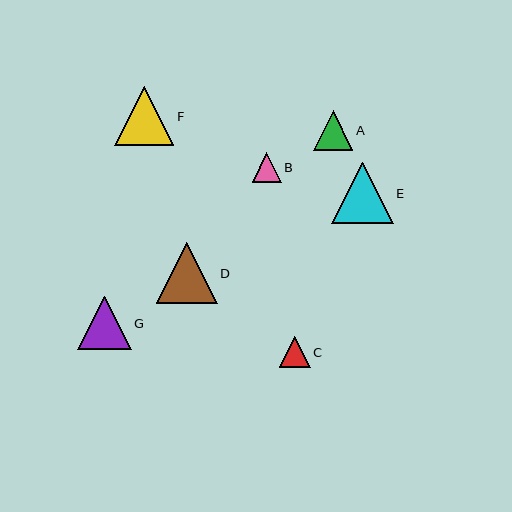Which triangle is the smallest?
Triangle B is the smallest with a size of approximately 29 pixels.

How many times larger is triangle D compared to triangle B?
Triangle D is approximately 2.1 times the size of triangle B.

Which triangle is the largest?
Triangle E is the largest with a size of approximately 61 pixels.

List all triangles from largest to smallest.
From largest to smallest: E, D, F, G, A, C, B.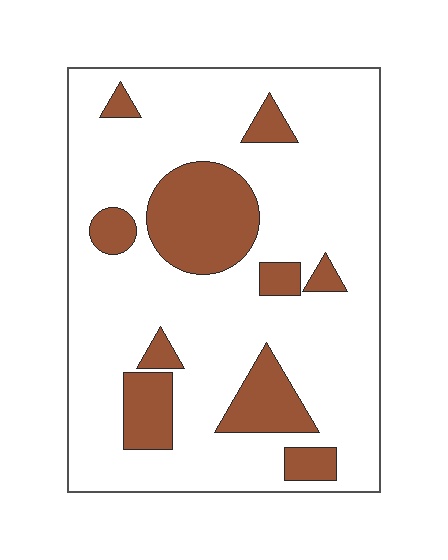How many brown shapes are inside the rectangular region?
10.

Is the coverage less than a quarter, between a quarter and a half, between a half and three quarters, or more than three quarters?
Less than a quarter.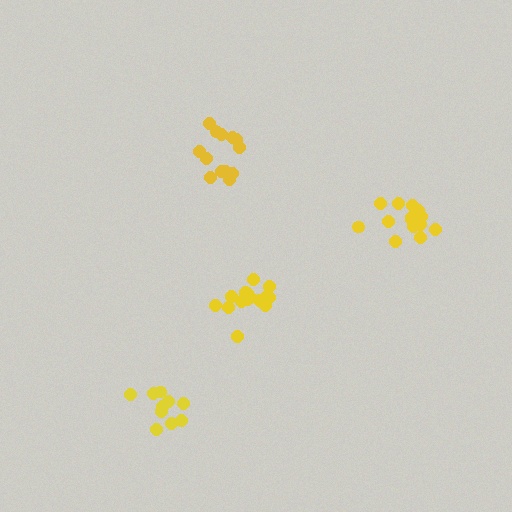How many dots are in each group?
Group 1: 15 dots, Group 2: 13 dots, Group 3: 14 dots, Group 4: 10 dots (52 total).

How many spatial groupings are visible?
There are 4 spatial groupings.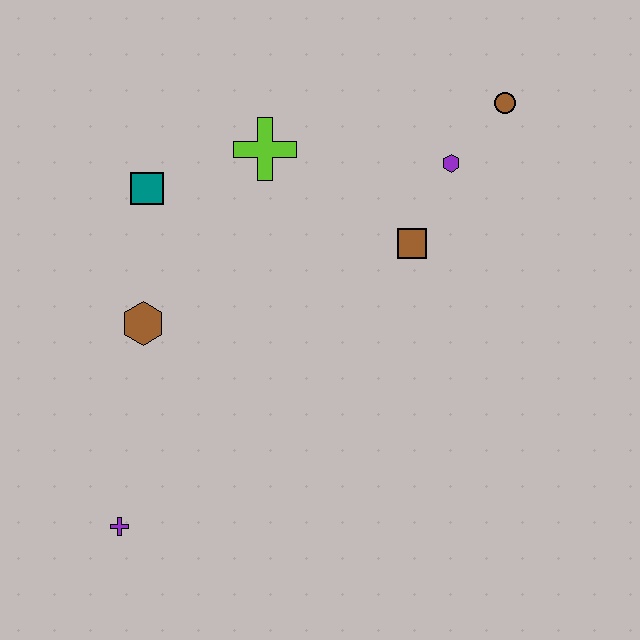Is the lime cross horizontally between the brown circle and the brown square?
No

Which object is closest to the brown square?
The purple hexagon is closest to the brown square.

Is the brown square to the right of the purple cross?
Yes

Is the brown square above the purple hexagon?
No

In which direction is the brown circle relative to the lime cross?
The brown circle is to the right of the lime cross.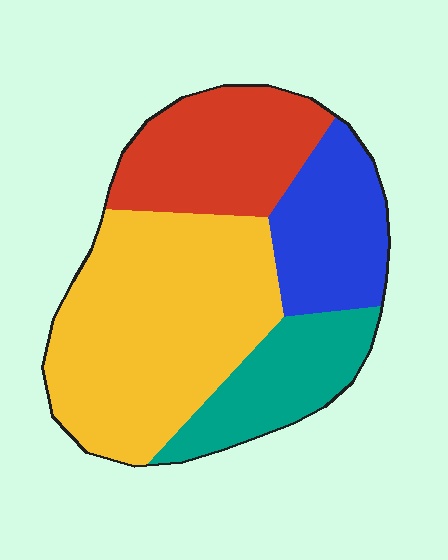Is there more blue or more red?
Red.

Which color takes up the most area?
Yellow, at roughly 45%.